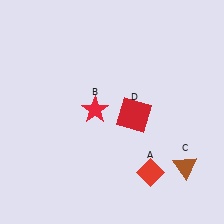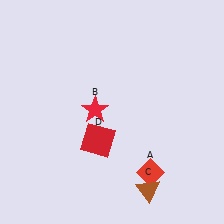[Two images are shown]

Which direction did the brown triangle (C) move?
The brown triangle (C) moved left.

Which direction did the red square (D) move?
The red square (D) moved left.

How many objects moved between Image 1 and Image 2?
2 objects moved between the two images.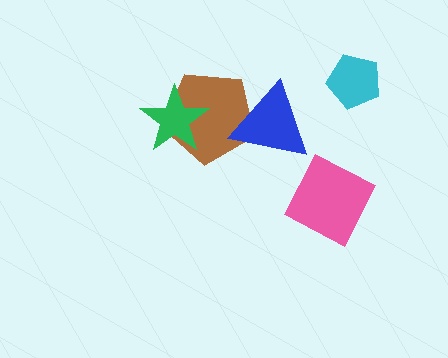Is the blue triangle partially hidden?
No, no other shape covers it.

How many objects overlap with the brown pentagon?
2 objects overlap with the brown pentagon.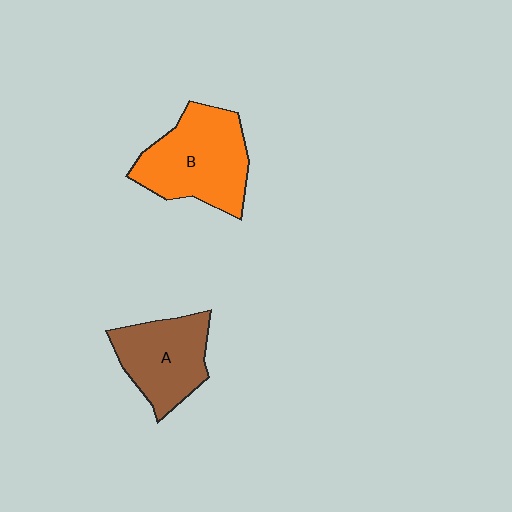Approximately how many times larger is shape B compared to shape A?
Approximately 1.3 times.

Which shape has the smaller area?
Shape A (brown).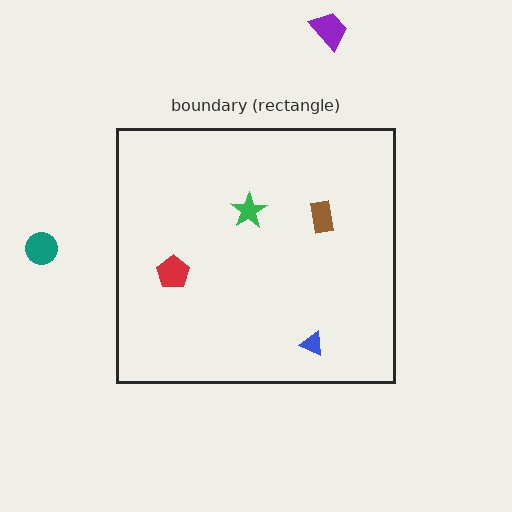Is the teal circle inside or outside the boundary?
Outside.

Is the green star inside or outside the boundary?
Inside.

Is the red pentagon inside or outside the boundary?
Inside.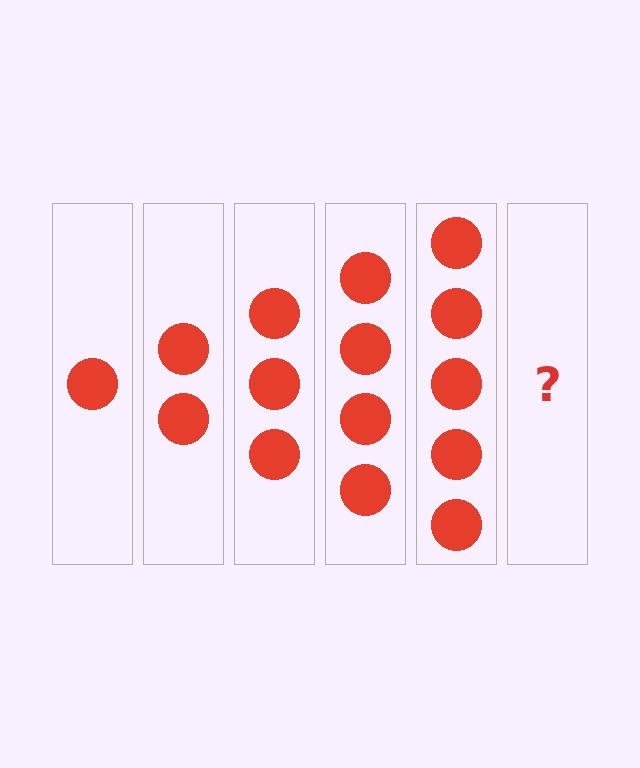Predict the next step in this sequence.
The next step is 6 circles.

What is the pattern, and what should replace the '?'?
The pattern is that each step adds one more circle. The '?' should be 6 circles.